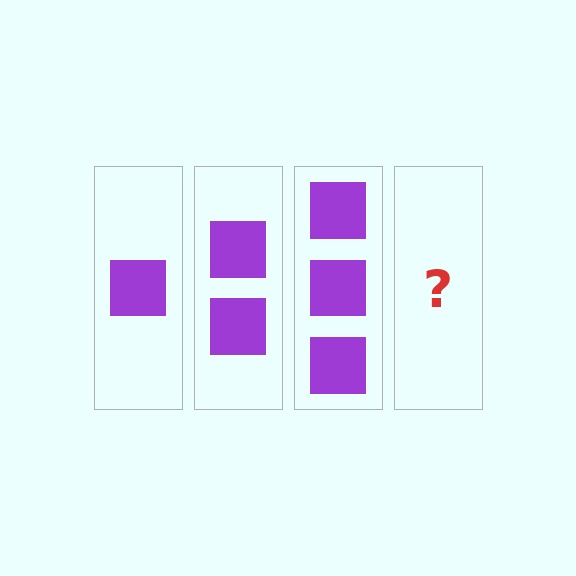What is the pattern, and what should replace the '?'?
The pattern is that each step adds one more square. The '?' should be 4 squares.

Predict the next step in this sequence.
The next step is 4 squares.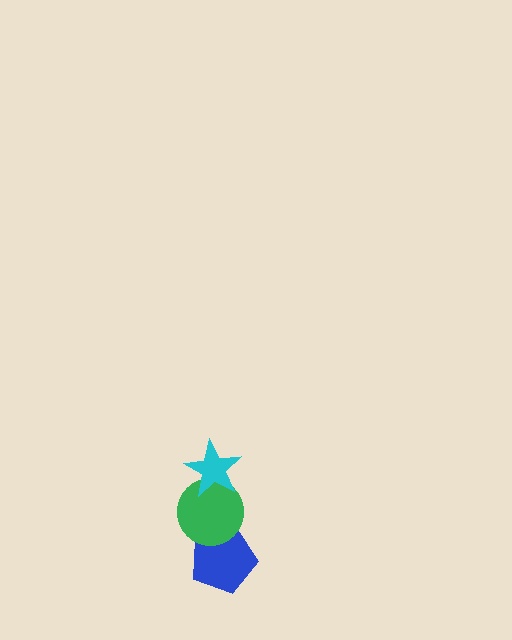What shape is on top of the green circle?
The cyan star is on top of the green circle.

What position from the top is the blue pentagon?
The blue pentagon is 3rd from the top.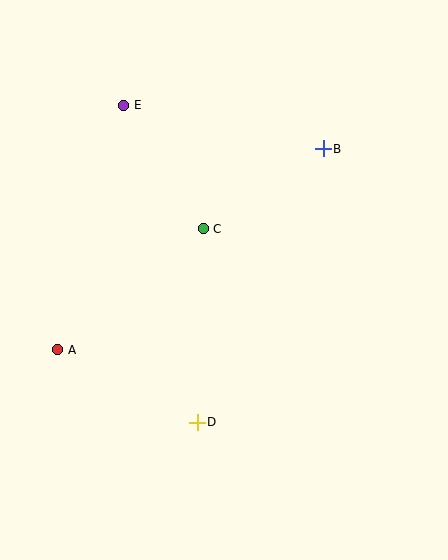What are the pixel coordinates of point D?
Point D is at (197, 422).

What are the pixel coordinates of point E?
Point E is at (124, 105).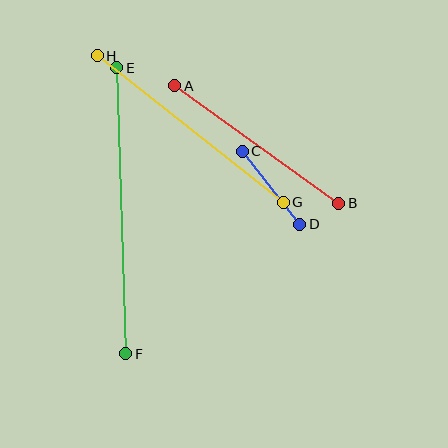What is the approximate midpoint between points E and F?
The midpoint is at approximately (121, 211) pixels.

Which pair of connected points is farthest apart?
Points E and F are farthest apart.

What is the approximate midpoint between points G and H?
The midpoint is at approximately (190, 129) pixels.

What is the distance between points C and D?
The distance is approximately 93 pixels.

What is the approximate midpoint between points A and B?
The midpoint is at approximately (257, 145) pixels.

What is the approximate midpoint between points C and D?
The midpoint is at approximately (271, 188) pixels.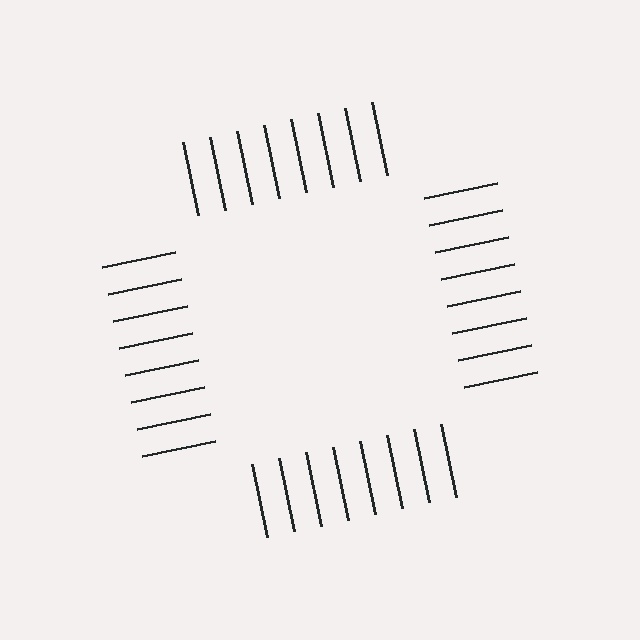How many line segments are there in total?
32 — 8 along each of the 4 edges.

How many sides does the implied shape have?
4 sides — the line-ends trace a square.